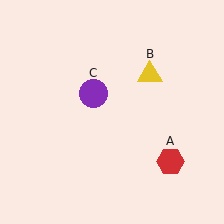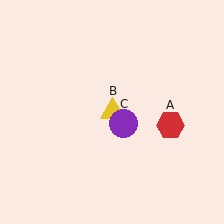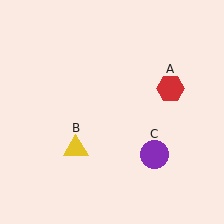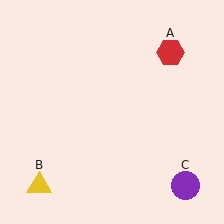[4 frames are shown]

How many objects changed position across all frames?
3 objects changed position: red hexagon (object A), yellow triangle (object B), purple circle (object C).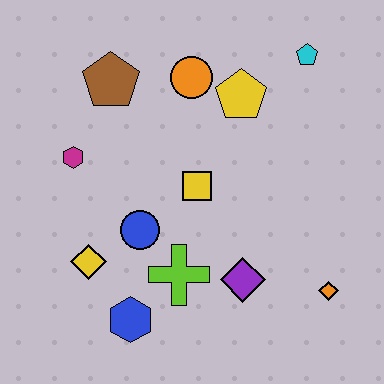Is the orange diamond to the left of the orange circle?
No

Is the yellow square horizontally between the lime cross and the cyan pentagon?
Yes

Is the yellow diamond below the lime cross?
No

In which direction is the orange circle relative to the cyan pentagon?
The orange circle is to the left of the cyan pentagon.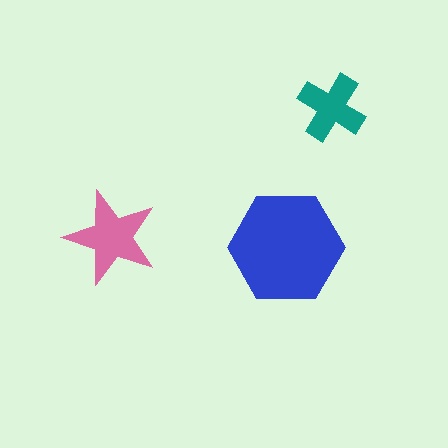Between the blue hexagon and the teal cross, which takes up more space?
The blue hexagon.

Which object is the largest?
The blue hexagon.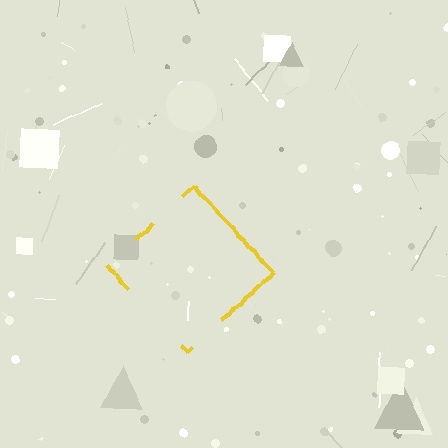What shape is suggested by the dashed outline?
The dashed outline suggests a diamond.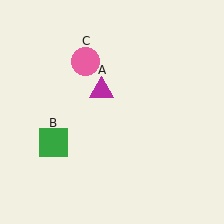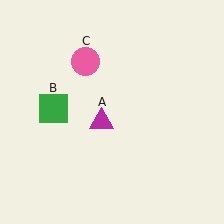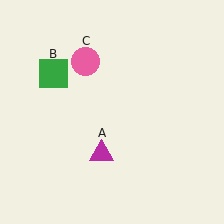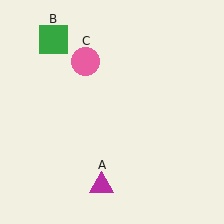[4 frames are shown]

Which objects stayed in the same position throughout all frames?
Pink circle (object C) remained stationary.